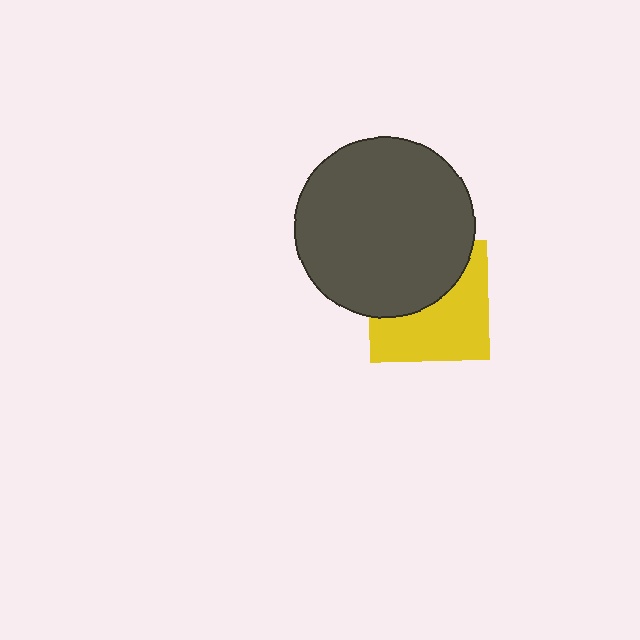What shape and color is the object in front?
The object in front is a dark gray circle.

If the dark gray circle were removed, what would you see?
You would see the complete yellow square.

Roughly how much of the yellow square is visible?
About half of it is visible (roughly 55%).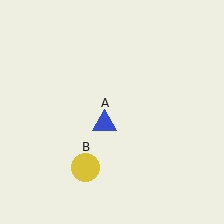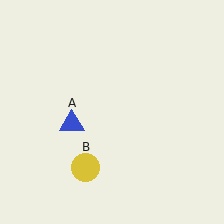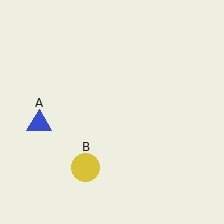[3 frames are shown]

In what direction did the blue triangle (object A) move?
The blue triangle (object A) moved left.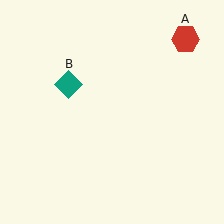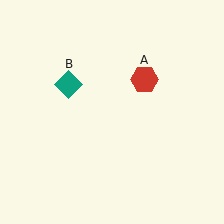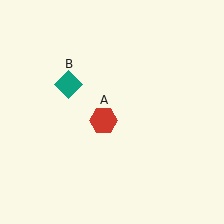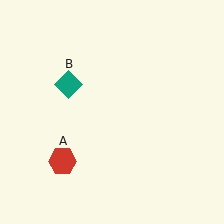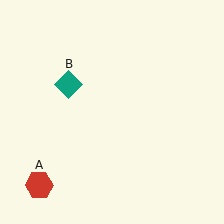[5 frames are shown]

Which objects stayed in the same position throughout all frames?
Teal diamond (object B) remained stationary.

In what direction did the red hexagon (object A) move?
The red hexagon (object A) moved down and to the left.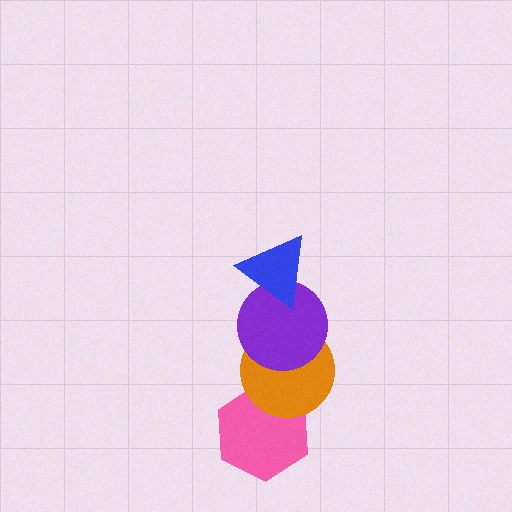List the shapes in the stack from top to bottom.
From top to bottom: the blue triangle, the purple circle, the orange circle, the pink hexagon.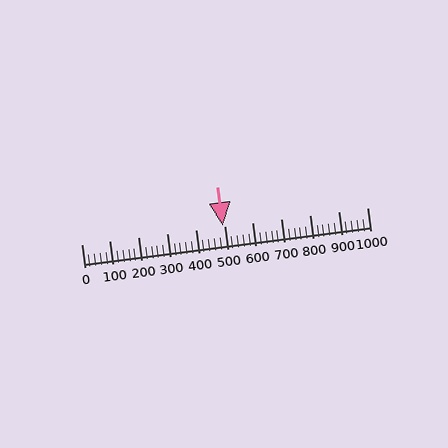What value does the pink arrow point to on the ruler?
The pink arrow points to approximately 495.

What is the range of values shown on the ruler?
The ruler shows values from 0 to 1000.